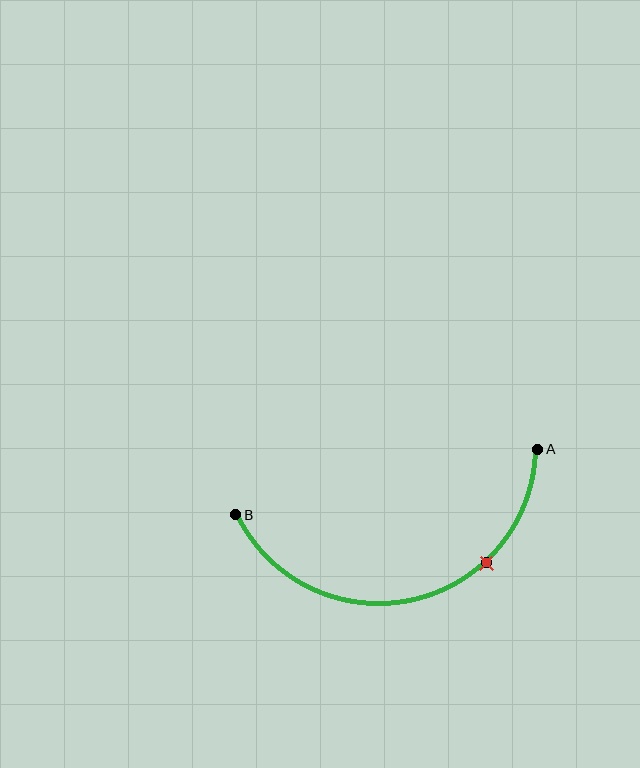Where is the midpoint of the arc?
The arc midpoint is the point on the curve farthest from the straight line joining A and B. It sits below that line.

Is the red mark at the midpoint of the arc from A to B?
No. The red mark lies on the arc but is closer to endpoint A. The arc midpoint would be at the point on the curve equidistant along the arc from both A and B.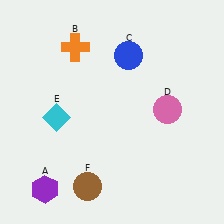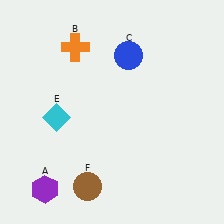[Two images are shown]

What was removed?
The pink circle (D) was removed in Image 2.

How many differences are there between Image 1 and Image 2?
There is 1 difference between the two images.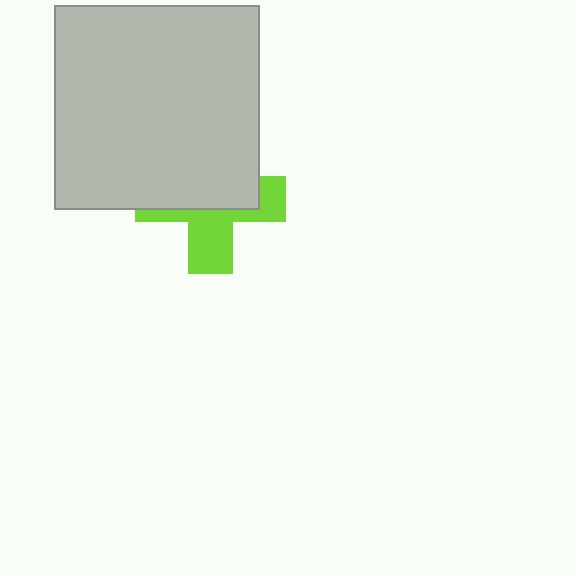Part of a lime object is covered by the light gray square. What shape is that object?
It is a cross.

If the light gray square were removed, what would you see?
You would see the complete lime cross.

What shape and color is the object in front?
The object in front is a light gray square.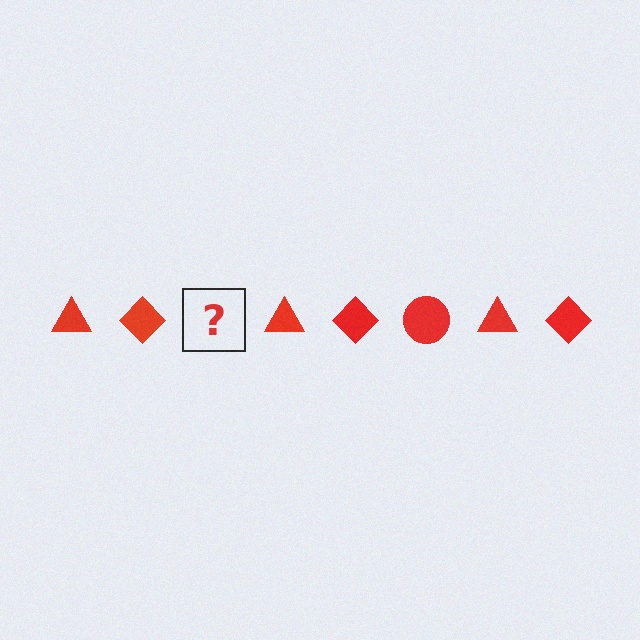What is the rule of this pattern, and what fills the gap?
The rule is that the pattern cycles through triangle, diamond, circle shapes in red. The gap should be filled with a red circle.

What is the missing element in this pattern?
The missing element is a red circle.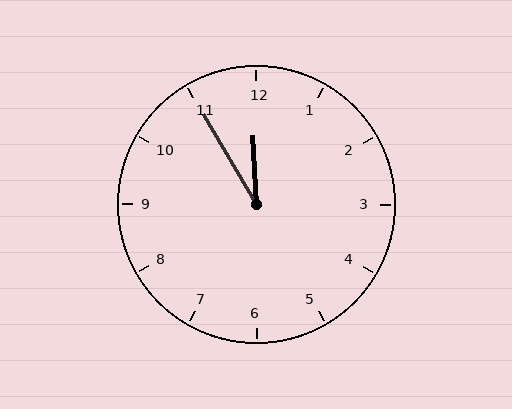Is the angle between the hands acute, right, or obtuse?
It is acute.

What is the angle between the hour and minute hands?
Approximately 28 degrees.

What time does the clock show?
11:55.